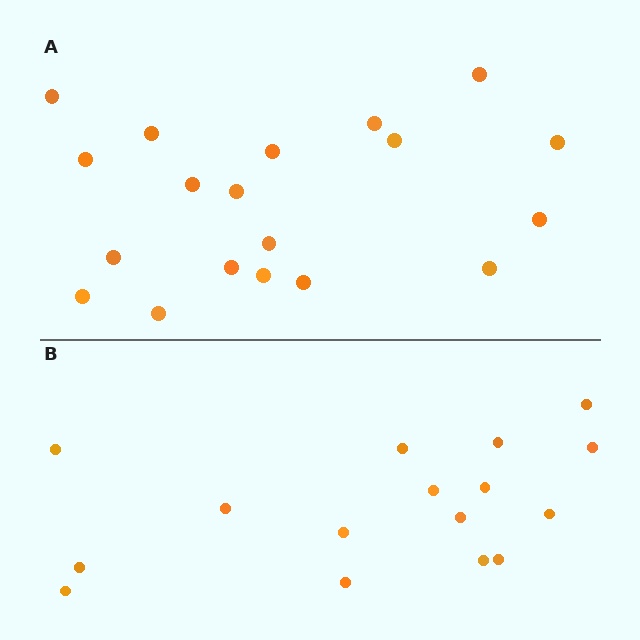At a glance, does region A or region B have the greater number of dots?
Region A (the top region) has more dots.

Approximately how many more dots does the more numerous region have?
Region A has just a few more — roughly 2 or 3 more dots than region B.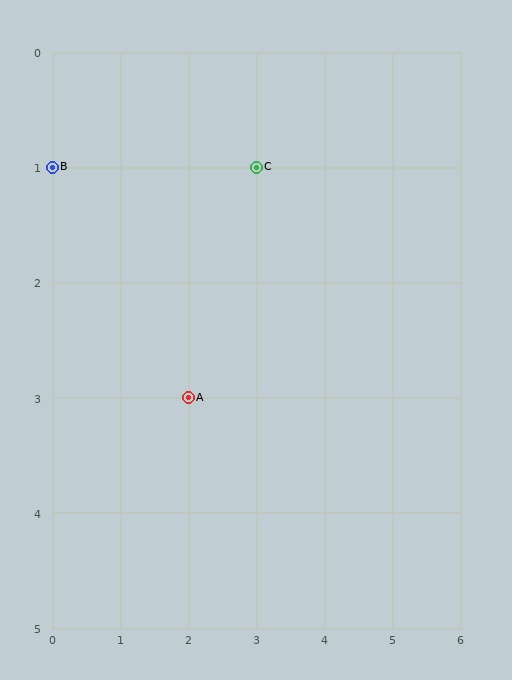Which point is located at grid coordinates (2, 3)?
Point A is at (2, 3).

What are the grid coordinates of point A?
Point A is at grid coordinates (2, 3).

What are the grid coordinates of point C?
Point C is at grid coordinates (3, 1).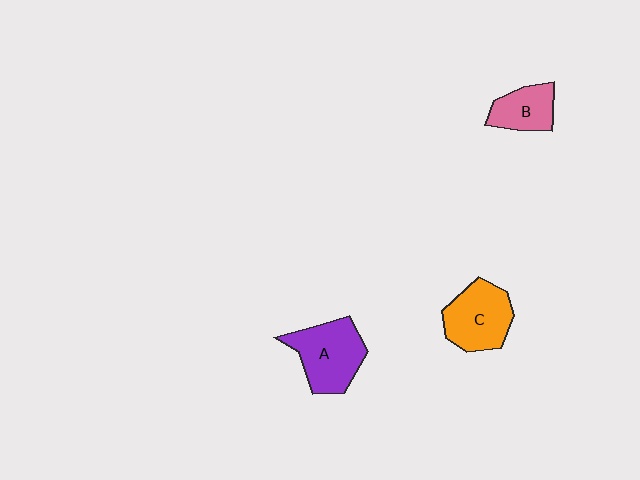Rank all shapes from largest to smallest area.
From largest to smallest: A (purple), C (orange), B (pink).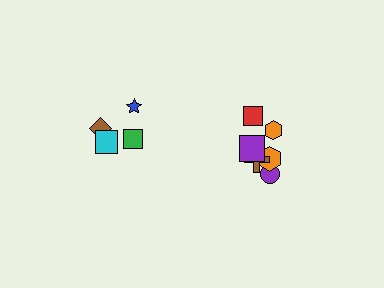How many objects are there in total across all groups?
There are 12 objects.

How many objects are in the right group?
There are 7 objects.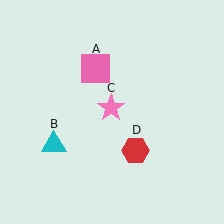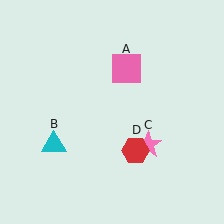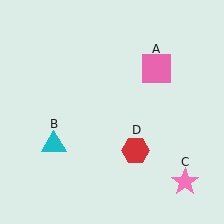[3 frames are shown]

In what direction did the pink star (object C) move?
The pink star (object C) moved down and to the right.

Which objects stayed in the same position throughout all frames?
Cyan triangle (object B) and red hexagon (object D) remained stationary.